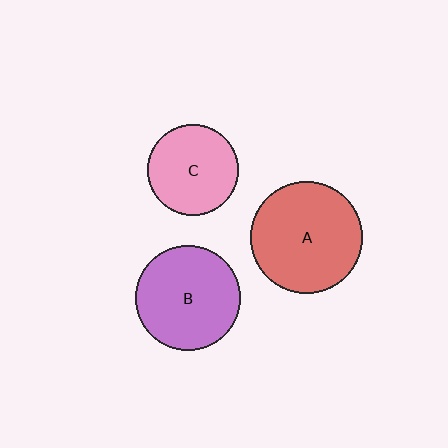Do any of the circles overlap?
No, none of the circles overlap.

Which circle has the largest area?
Circle A (red).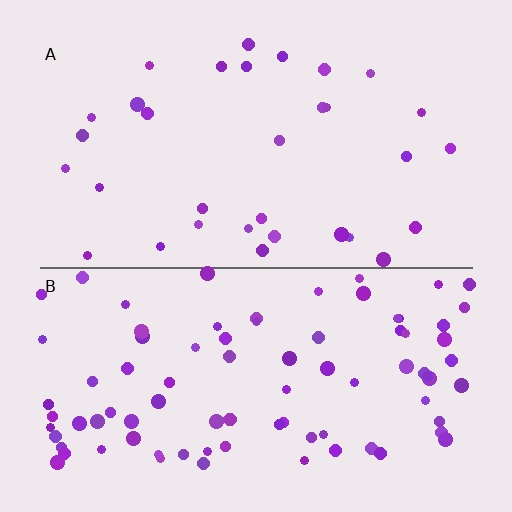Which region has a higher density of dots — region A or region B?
B (the bottom).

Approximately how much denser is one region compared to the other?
Approximately 2.7× — region B over region A.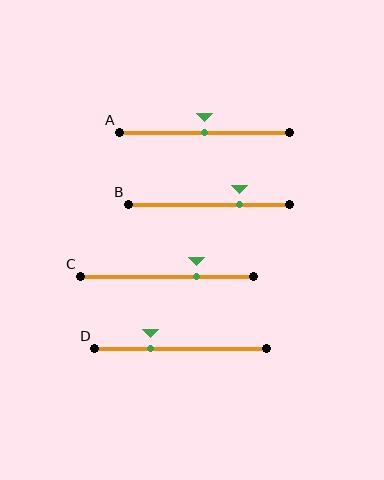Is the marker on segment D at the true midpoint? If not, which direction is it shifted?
No, the marker on segment D is shifted to the left by about 17% of the segment length.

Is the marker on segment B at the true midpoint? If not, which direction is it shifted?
No, the marker on segment B is shifted to the right by about 19% of the segment length.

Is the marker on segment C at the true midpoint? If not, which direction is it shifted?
No, the marker on segment C is shifted to the right by about 17% of the segment length.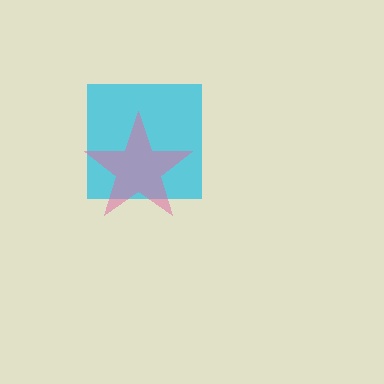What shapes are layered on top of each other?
The layered shapes are: a cyan square, a pink star.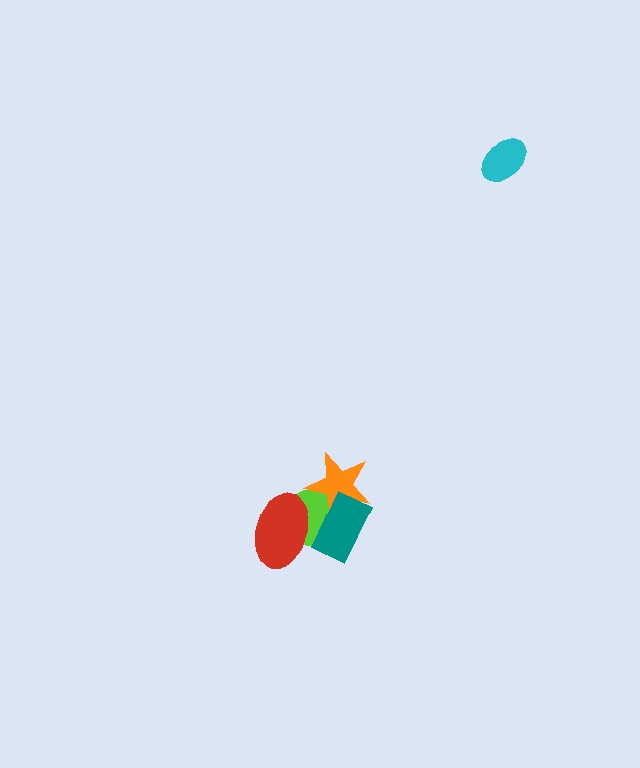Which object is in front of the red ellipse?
The teal rectangle is in front of the red ellipse.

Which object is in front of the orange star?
The teal rectangle is in front of the orange star.